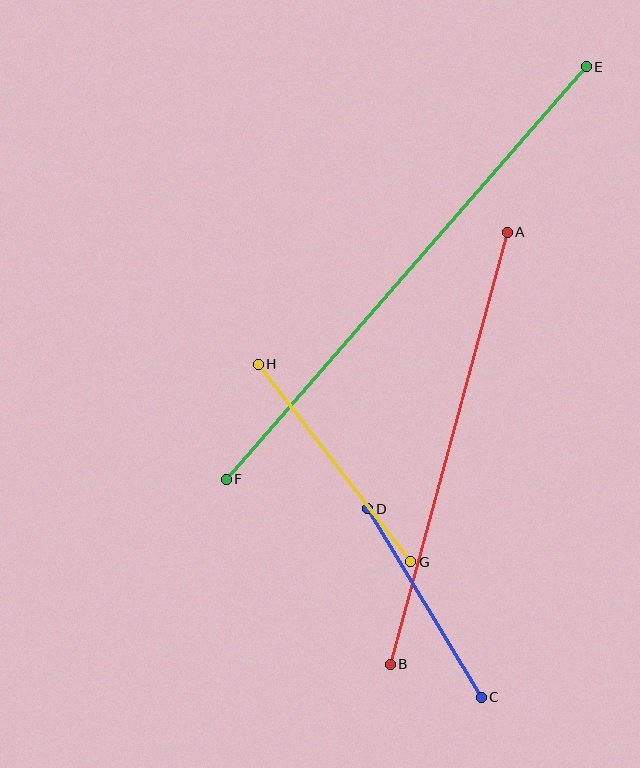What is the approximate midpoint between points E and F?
The midpoint is at approximately (406, 273) pixels.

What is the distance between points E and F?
The distance is approximately 547 pixels.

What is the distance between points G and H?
The distance is approximately 250 pixels.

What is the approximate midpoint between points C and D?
The midpoint is at approximately (424, 603) pixels.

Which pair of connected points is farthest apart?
Points E and F are farthest apart.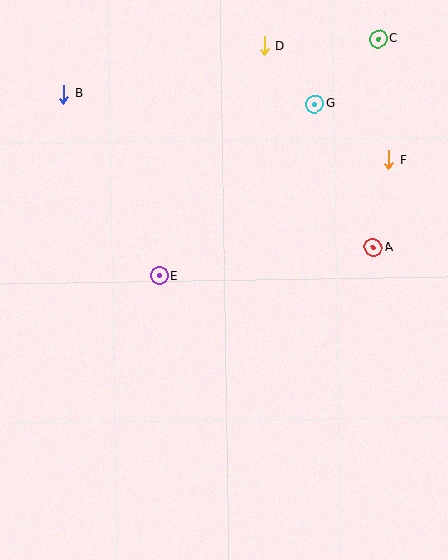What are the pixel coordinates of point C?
Point C is at (378, 39).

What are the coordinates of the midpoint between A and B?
The midpoint between A and B is at (219, 171).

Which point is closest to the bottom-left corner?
Point E is closest to the bottom-left corner.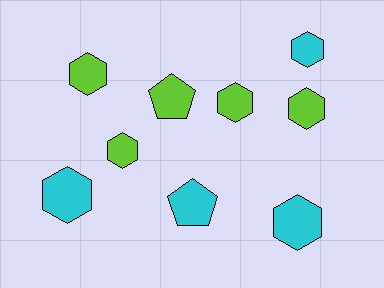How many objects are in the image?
There are 9 objects.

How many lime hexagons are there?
There are 4 lime hexagons.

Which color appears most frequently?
Lime, with 5 objects.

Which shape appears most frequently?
Hexagon, with 7 objects.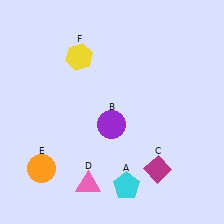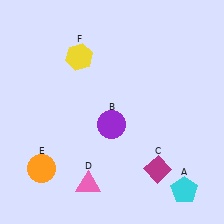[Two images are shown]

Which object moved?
The cyan pentagon (A) moved right.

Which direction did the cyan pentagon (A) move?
The cyan pentagon (A) moved right.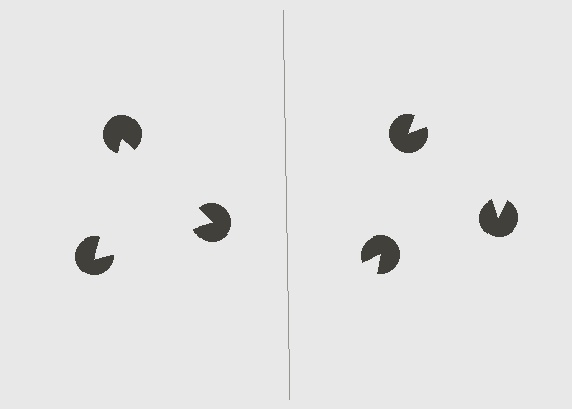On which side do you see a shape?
An illusory triangle appears on the left side. On the right side the wedge cuts are rotated, so no coherent shape forms.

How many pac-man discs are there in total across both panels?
6 — 3 on each side.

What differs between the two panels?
The pac-man discs are positioned identically on both sides; only the wedge orientations differ. On the left they align to a triangle; on the right they are misaligned.